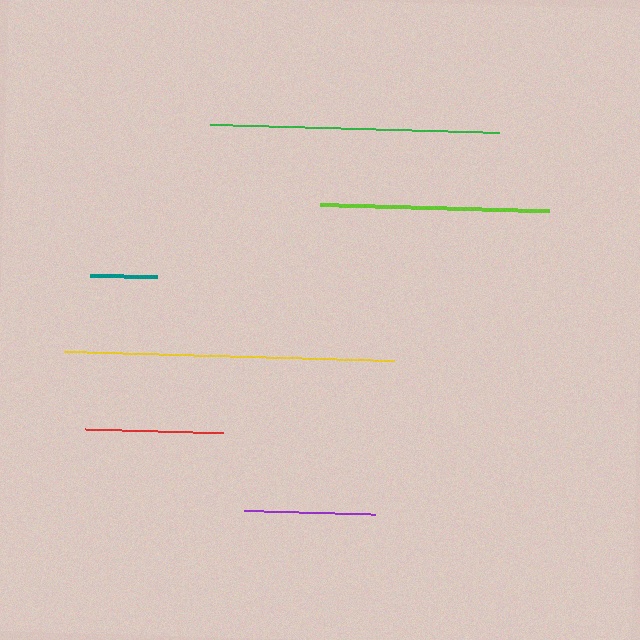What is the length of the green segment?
The green segment is approximately 289 pixels long.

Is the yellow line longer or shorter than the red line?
The yellow line is longer than the red line.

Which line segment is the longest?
The yellow line is the longest at approximately 329 pixels.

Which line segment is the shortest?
The teal line is the shortest at approximately 66 pixels.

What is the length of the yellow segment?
The yellow segment is approximately 329 pixels long.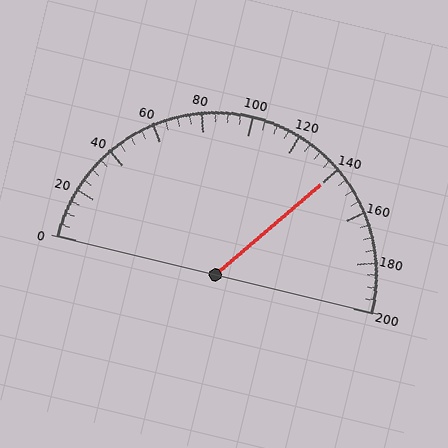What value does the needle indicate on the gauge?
The needle indicates approximately 140.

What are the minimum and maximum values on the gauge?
The gauge ranges from 0 to 200.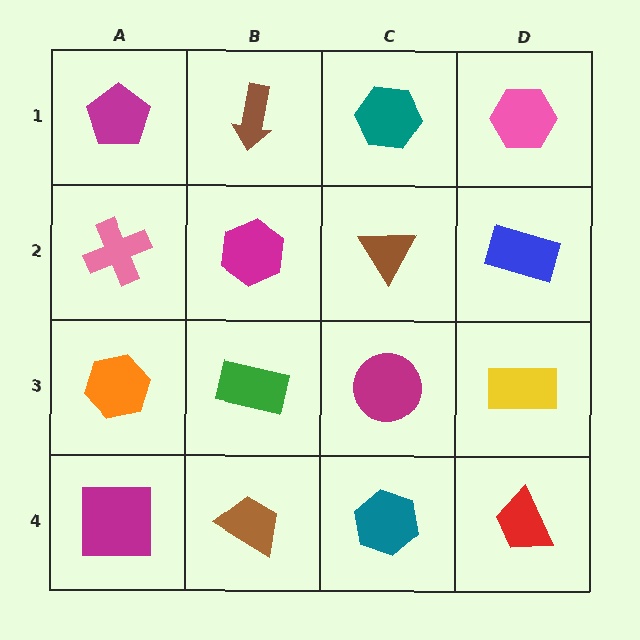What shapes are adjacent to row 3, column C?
A brown triangle (row 2, column C), a teal hexagon (row 4, column C), a green rectangle (row 3, column B), a yellow rectangle (row 3, column D).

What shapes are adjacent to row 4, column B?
A green rectangle (row 3, column B), a magenta square (row 4, column A), a teal hexagon (row 4, column C).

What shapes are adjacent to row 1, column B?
A magenta hexagon (row 2, column B), a magenta pentagon (row 1, column A), a teal hexagon (row 1, column C).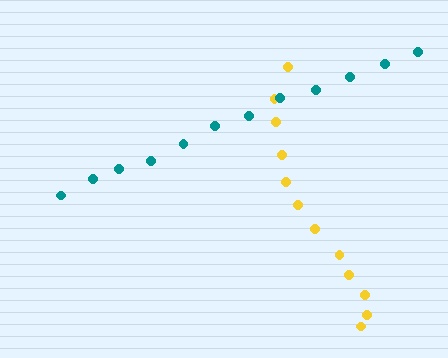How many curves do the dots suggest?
There are 2 distinct paths.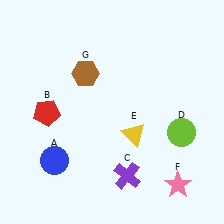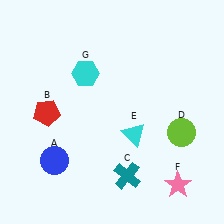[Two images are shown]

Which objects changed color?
C changed from purple to teal. E changed from yellow to cyan. G changed from brown to cyan.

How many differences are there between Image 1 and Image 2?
There are 3 differences between the two images.